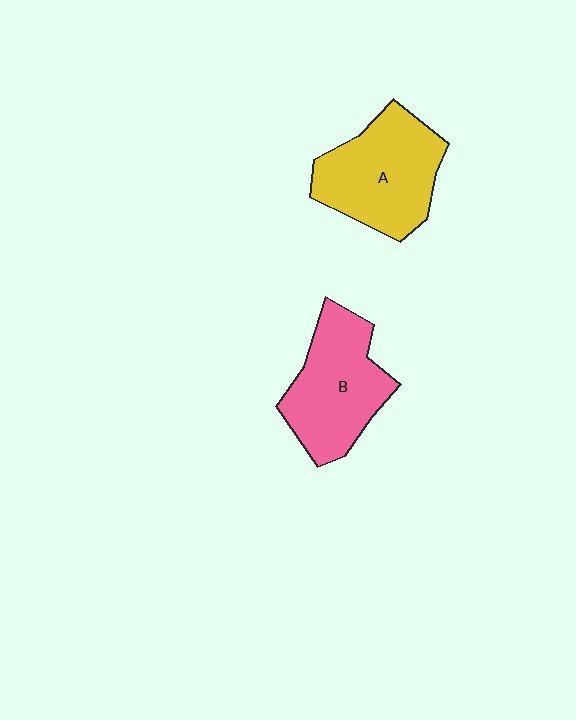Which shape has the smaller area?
Shape B (pink).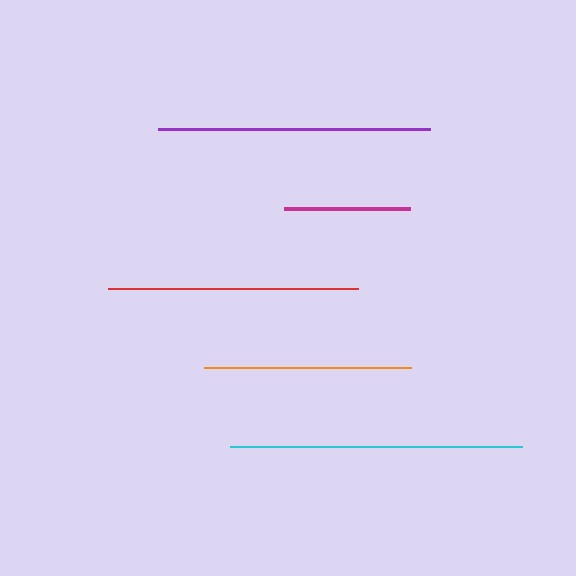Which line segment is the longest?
The cyan line is the longest at approximately 292 pixels.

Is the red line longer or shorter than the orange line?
The red line is longer than the orange line.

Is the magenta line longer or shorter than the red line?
The red line is longer than the magenta line.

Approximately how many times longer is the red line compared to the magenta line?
The red line is approximately 2.0 times the length of the magenta line.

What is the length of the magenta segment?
The magenta segment is approximately 126 pixels long.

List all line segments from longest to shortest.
From longest to shortest: cyan, purple, red, orange, magenta.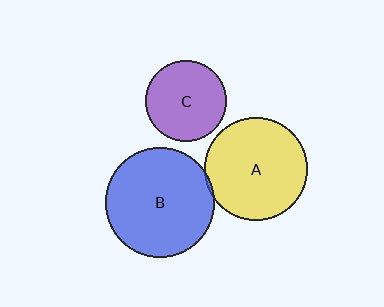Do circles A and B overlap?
Yes.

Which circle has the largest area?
Circle B (blue).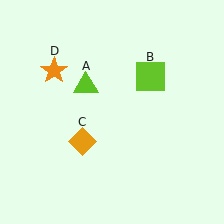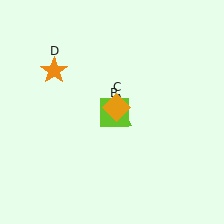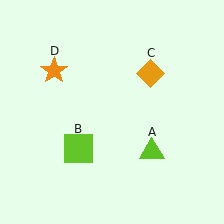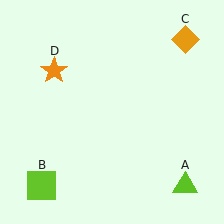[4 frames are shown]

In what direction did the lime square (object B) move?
The lime square (object B) moved down and to the left.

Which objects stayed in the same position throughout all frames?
Orange star (object D) remained stationary.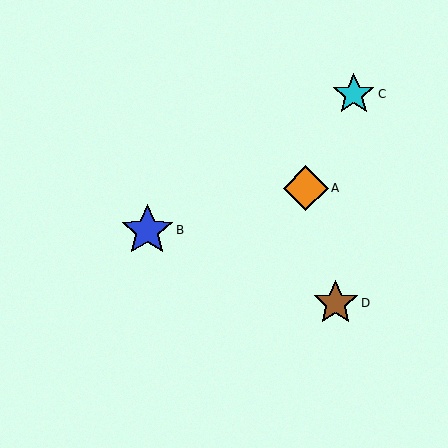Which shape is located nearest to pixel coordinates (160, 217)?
The blue star (labeled B) at (147, 230) is nearest to that location.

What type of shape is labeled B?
Shape B is a blue star.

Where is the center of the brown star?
The center of the brown star is at (336, 303).